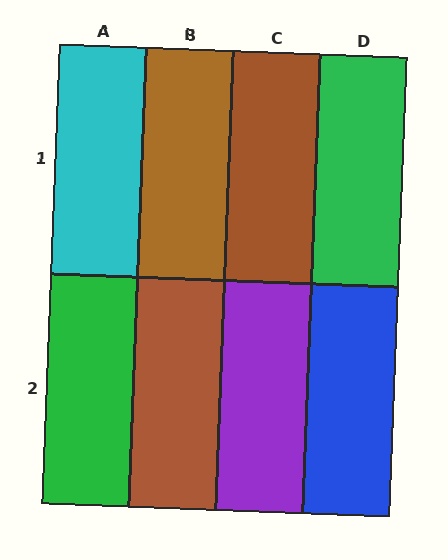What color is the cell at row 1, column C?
Brown.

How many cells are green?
2 cells are green.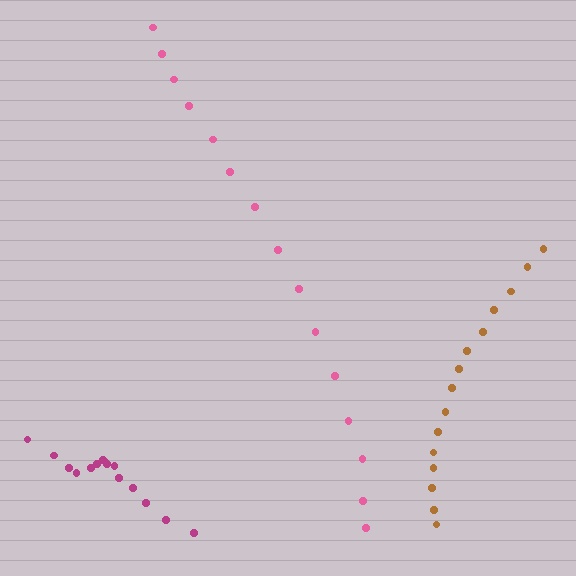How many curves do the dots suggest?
There are 3 distinct paths.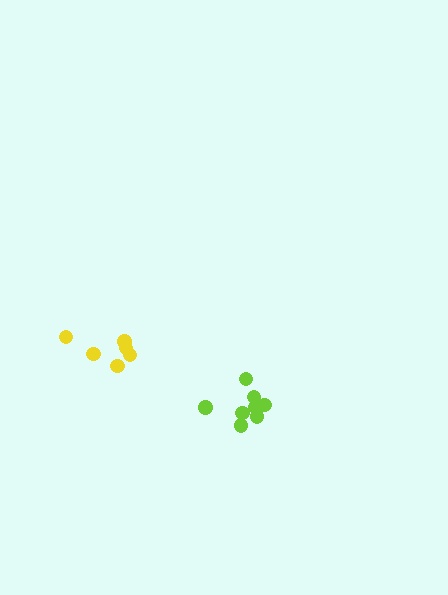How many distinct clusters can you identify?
There are 2 distinct clusters.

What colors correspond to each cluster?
The clusters are colored: lime, yellow.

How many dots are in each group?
Group 1: 8 dots, Group 2: 6 dots (14 total).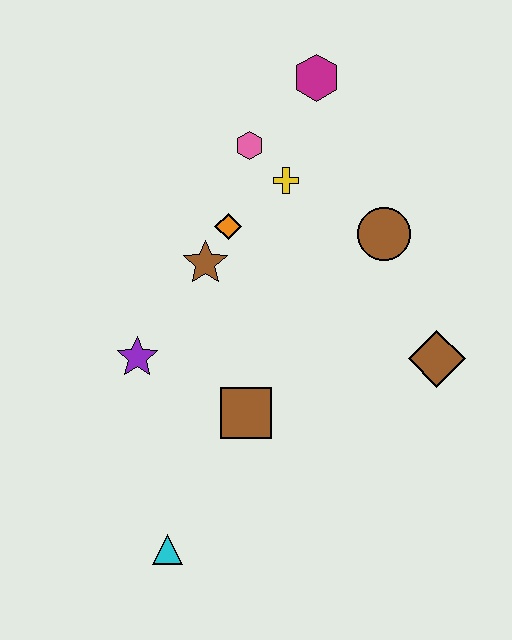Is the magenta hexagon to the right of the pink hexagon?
Yes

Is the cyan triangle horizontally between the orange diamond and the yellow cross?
No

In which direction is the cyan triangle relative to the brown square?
The cyan triangle is below the brown square.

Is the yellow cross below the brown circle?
No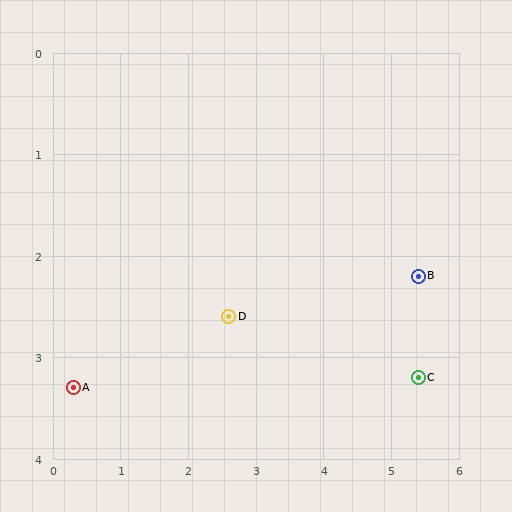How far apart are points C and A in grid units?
Points C and A are about 5.1 grid units apart.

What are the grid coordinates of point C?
Point C is at approximately (5.4, 3.2).